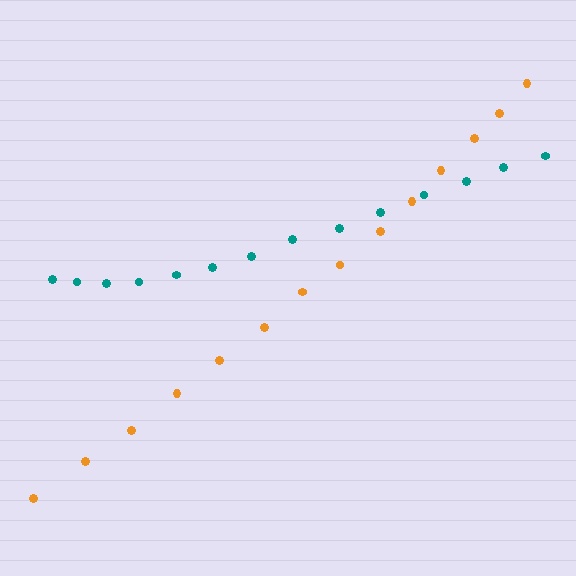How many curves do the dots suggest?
There are 2 distinct paths.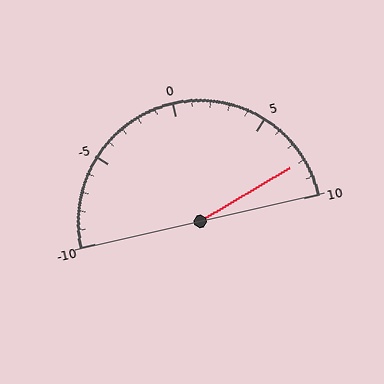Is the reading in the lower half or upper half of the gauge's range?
The reading is in the upper half of the range (-10 to 10).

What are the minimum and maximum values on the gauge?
The gauge ranges from -10 to 10.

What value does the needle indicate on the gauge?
The needle indicates approximately 8.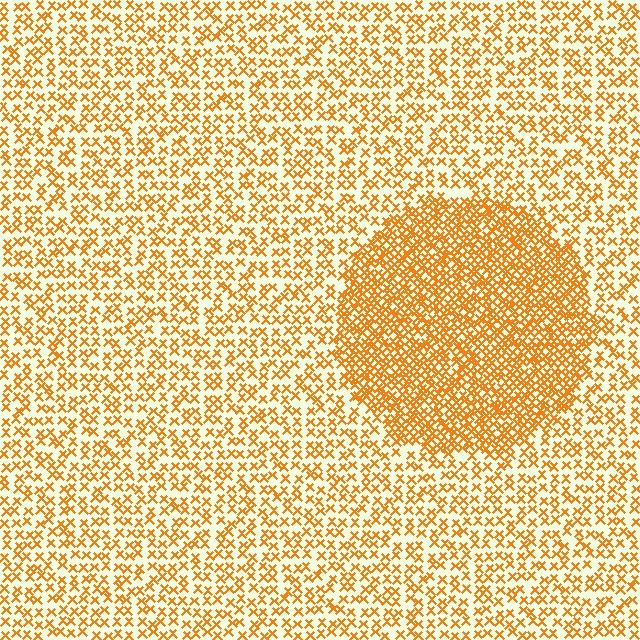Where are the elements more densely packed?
The elements are more densely packed inside the circle boundary.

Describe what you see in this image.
The image contains small orange elements arranged at two different densities. A circle-shaped region is visible where the elements are more densely packed than the surrounding area.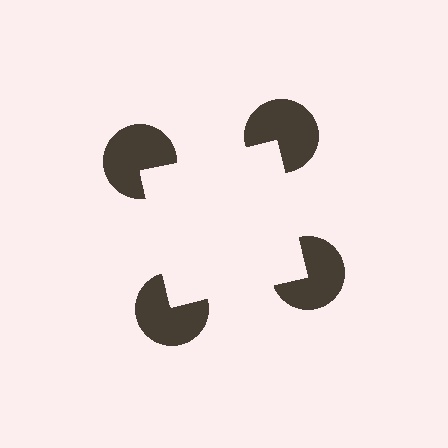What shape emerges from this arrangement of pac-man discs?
An illusory square — its edges are inferred from the aligned wedge cuts in the pac-man discs, not physically drawn.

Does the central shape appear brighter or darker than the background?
It typically appears slightly brighter than the background, even though no actual brightness change is drawn.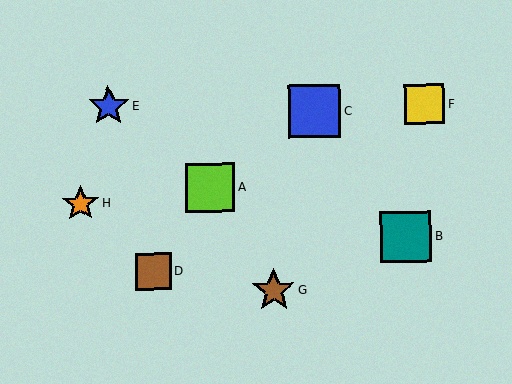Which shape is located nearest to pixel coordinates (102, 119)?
The blue star (labeled E) at (109, 106) is nearest to that location.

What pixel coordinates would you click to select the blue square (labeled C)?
Click at (314, 111) to select the blue square C.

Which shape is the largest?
The blue square (labeled C) is the largest.